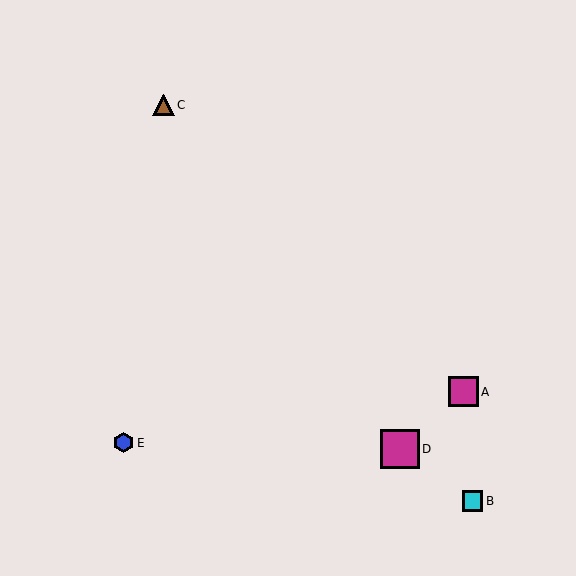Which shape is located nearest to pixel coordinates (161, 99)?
The brown triangle (labeled C) at (164, 105) is nearest to that location.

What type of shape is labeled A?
Shape A is a magenta square.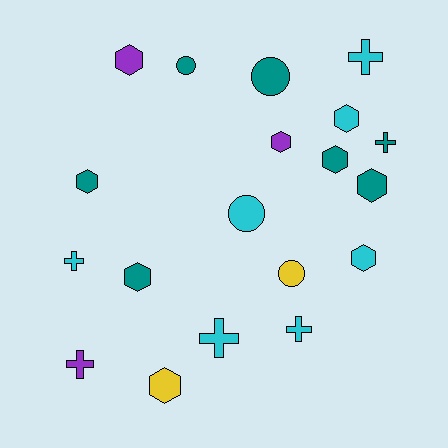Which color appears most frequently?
Cyan, with 7 objects.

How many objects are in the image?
There are 19 objects.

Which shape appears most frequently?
Hexagon, with 9 objects.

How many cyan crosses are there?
There are 4 cyan crosses.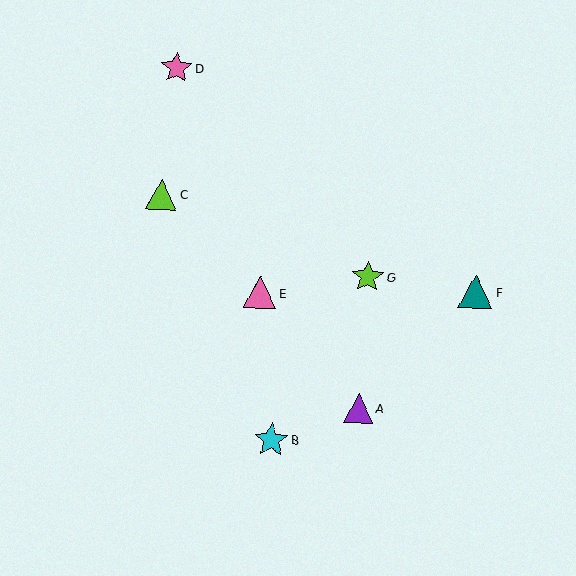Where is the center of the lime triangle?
The center of the lime triangle is at (161, 195).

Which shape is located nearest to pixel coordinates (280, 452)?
The cyan star (labeled B) at (271, 440) is nearest to that location.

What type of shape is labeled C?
Shape C is a lime triangle.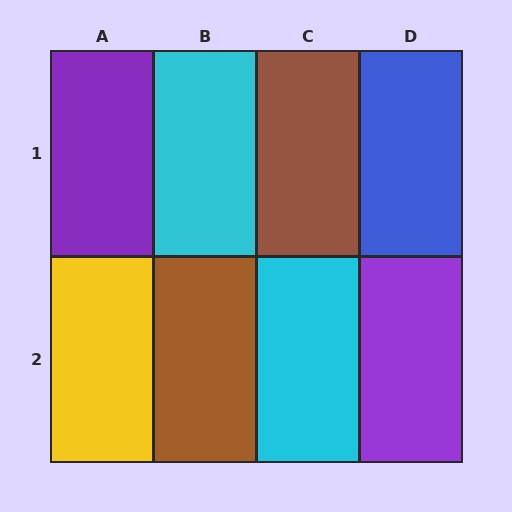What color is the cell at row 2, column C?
Cyan.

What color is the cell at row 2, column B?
Brown.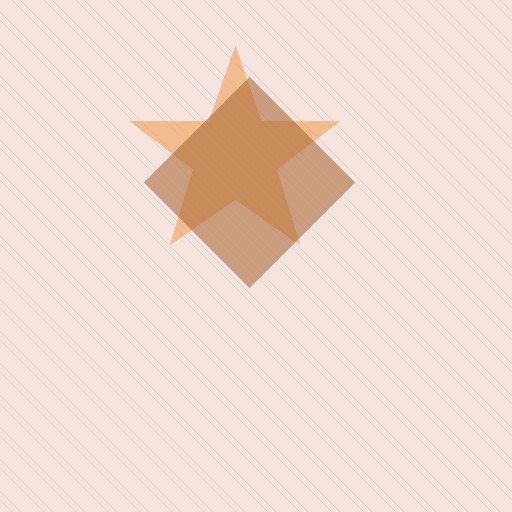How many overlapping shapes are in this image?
There are 2 overlapping shapes in the image.